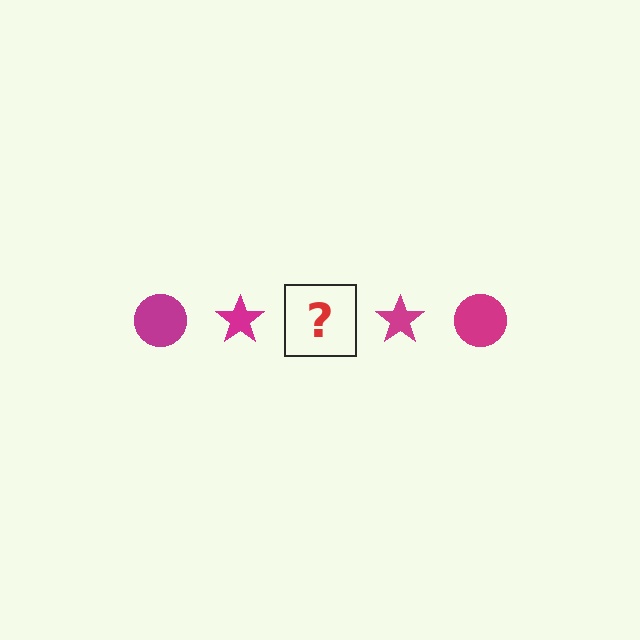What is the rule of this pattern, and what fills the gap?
The rule is that the pattern cycles through circle, star shapes in magenta. The gap should be filled with a magenta circle.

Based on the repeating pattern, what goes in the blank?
The blank should be a magenta circle.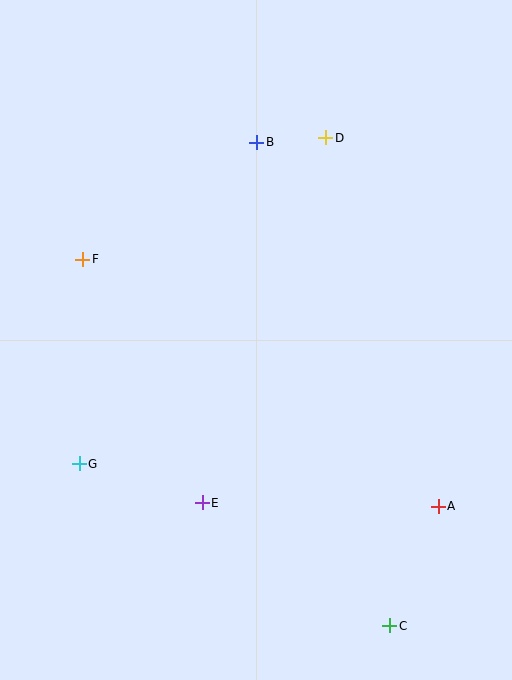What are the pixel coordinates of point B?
Point B is at (257, 142).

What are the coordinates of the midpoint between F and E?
The midpoint between F and E is at (143, 381).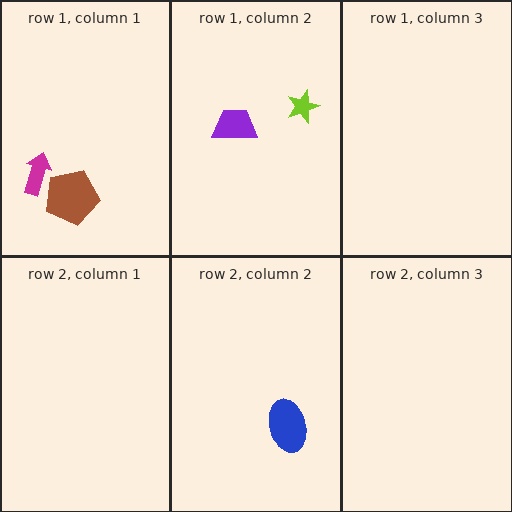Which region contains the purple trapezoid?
The row 1, column 2 region.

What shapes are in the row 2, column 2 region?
The blue ellipse.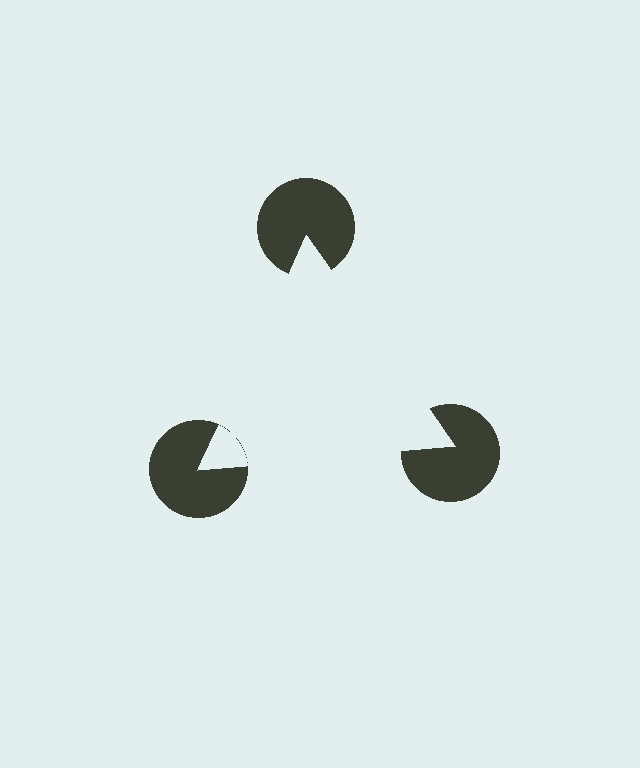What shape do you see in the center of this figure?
An illusory triangle — its edges are inferred from the aligned wedge cuts in the pac-man discs, not physically drawn.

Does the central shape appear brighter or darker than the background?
It typically appears slightly brighter than the background, even though no actual brightness change is drawn.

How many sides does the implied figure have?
3 sides.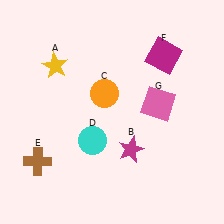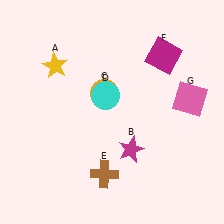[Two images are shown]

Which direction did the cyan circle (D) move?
The cyan circle (D) moved up.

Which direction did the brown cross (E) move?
The brown cross (E) moved right.